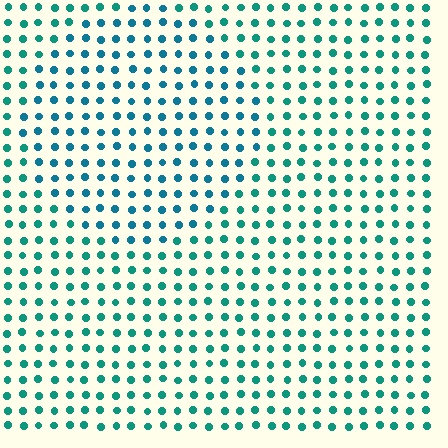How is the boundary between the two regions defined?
The boundary is defined purely by a slight shift in hue (about 24 degrees). Spacing, size, and orientation are identical on both sides.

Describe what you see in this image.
The image is filled with small teal elements in a uniform arrangement. A circle-shaped region is visible where the elements are tinted to a slightly different hue, forming a subtle color boundary.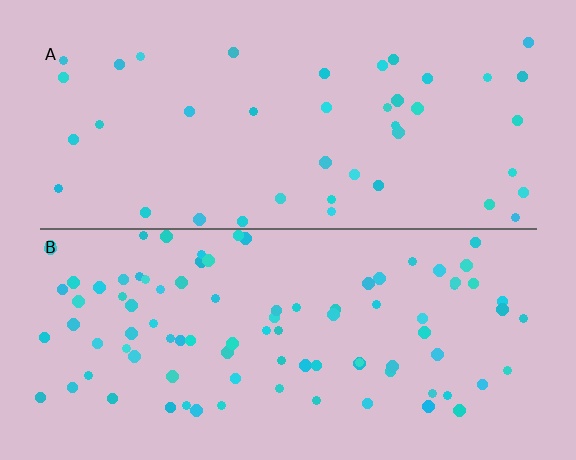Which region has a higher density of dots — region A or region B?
B (the bottom).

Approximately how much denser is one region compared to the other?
Approximately 2.2× — region B over region A.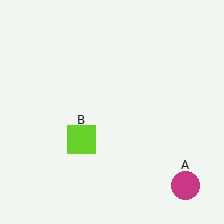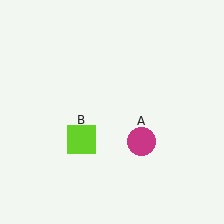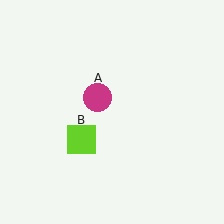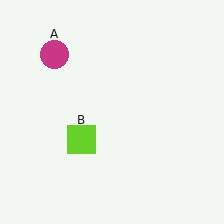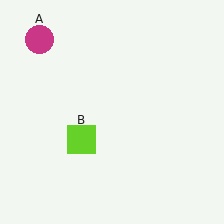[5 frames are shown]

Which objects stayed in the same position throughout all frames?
Lime square (object B) remained stationary.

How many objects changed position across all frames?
1 object changed position: magenta circle (object A).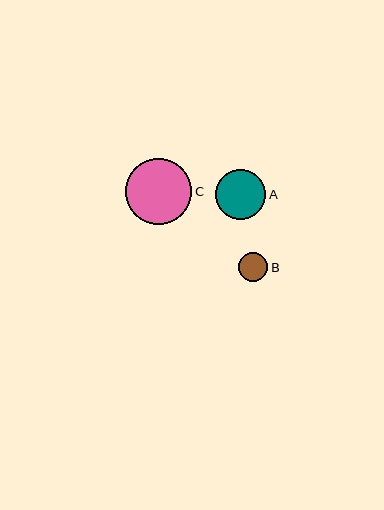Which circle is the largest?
Circle C is the largest with a size of approximately 66 pixels.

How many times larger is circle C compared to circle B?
Circle C is approximately 2.3 times the size of circle B.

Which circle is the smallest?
Circle B is the smallest with a size of approximately 29 pixels.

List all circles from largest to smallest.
From largest to smallest: C, A, B.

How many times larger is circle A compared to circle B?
Circle A is approximately 1.7 times the size of circle B.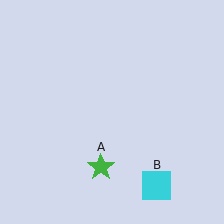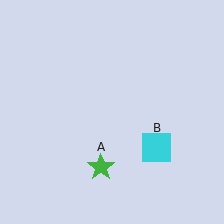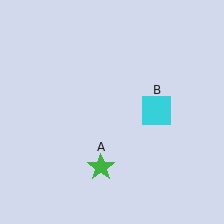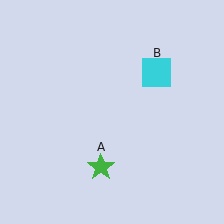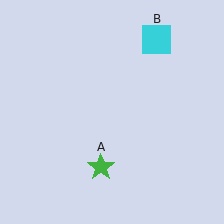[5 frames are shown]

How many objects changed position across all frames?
1 object changed position: cyan square (object B).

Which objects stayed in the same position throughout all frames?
Green star (object A) remained stationary.